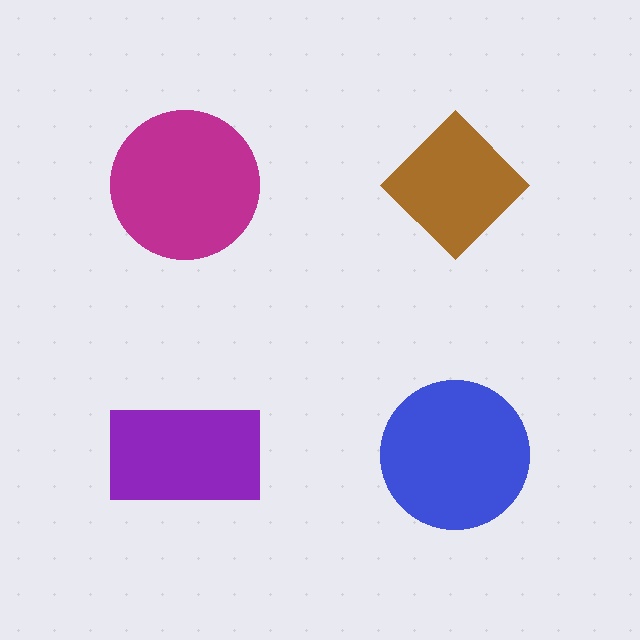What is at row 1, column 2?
A brown diamond.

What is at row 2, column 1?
A purple rectangle.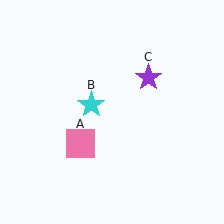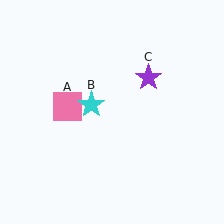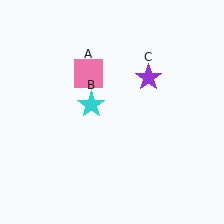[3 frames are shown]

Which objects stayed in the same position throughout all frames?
Cyan star (object B) and purple star (object C) remained stationary.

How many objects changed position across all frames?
1 object changed position: pink square (object A).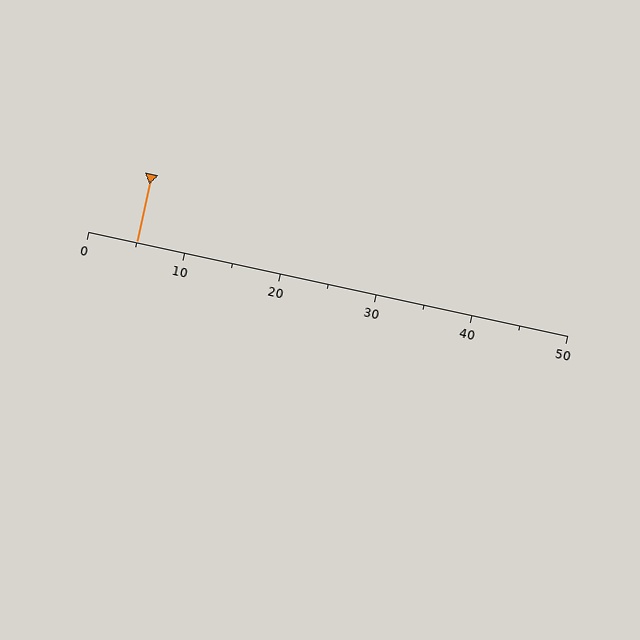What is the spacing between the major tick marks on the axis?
The major ticks are spaced 10 apart.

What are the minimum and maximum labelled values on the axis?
The axis runs from 0 to 50.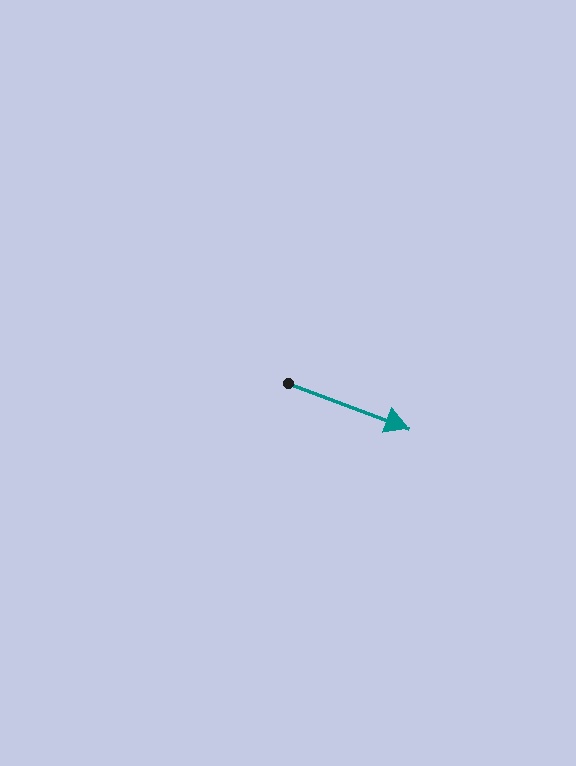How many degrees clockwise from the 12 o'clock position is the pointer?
Approximately 110 degrees.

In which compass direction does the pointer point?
East.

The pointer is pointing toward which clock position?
Roughly 4 o'clock.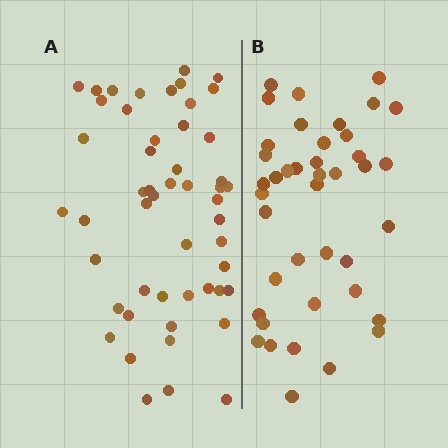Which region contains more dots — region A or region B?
Region A (the left region) has more dots.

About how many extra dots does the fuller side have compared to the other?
Region A has roughly 10 or so more dots than region B.